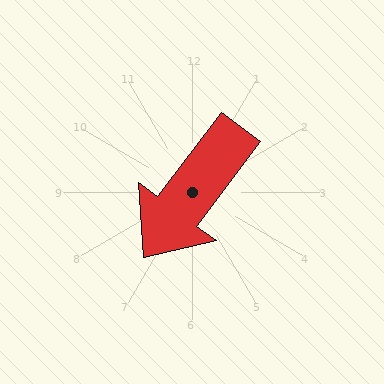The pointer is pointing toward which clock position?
Roughly 7 o'clock.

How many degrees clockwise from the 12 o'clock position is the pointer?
Approximately 217 degrees.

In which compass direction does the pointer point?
Southwest.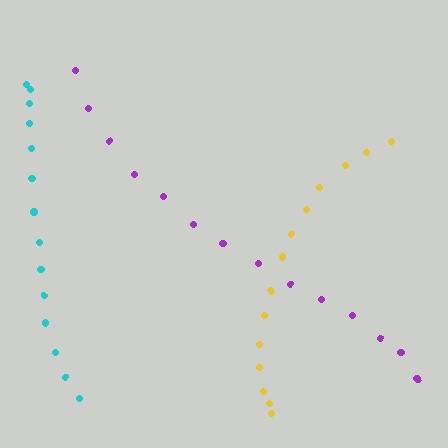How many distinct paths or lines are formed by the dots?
There are 3 distinct paths.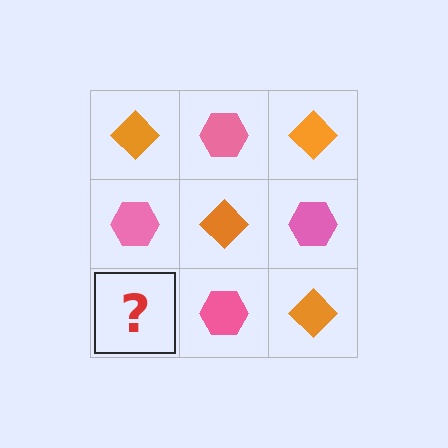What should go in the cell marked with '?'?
The missing cell should contain an orange diamond.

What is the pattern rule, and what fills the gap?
The rule is that it alternates orange diamond and pink hexagon in a checkerboard pattern. The gap should be filled with an orange diamond.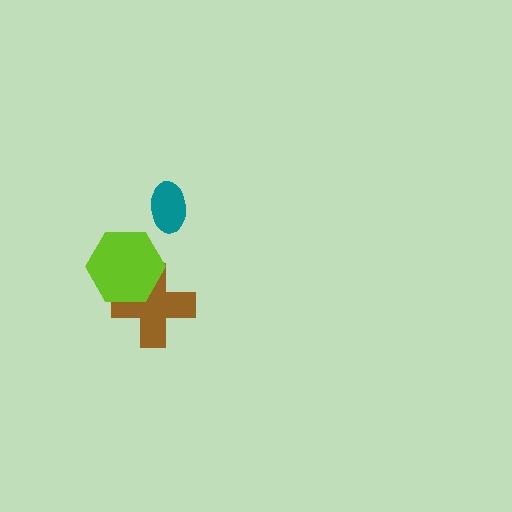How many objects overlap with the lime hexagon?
1 object overlaps with the lime hexagon.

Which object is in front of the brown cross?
The lime hexagon is in front of the brown cross.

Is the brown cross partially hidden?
Yes, it is partially covered by another shape.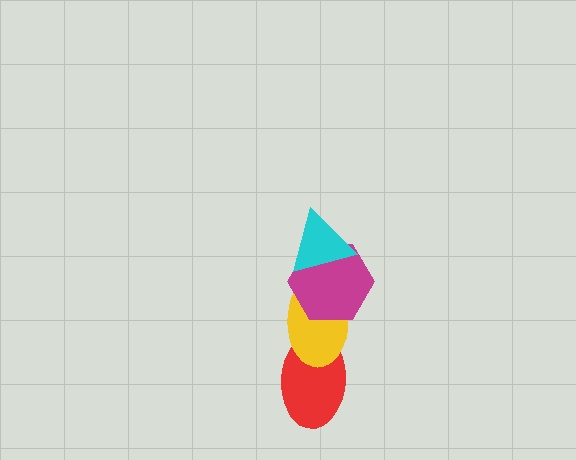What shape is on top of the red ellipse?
The yellow ellipse is on top of the red ellipse.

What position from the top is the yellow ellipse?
The yellow ellipse is 3rd from the top.